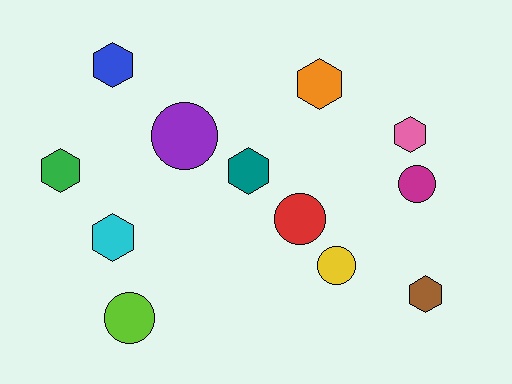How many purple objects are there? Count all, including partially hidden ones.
There is 1 purple object.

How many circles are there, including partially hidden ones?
There are 5 circles.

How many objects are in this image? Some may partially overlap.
There are 12 objects.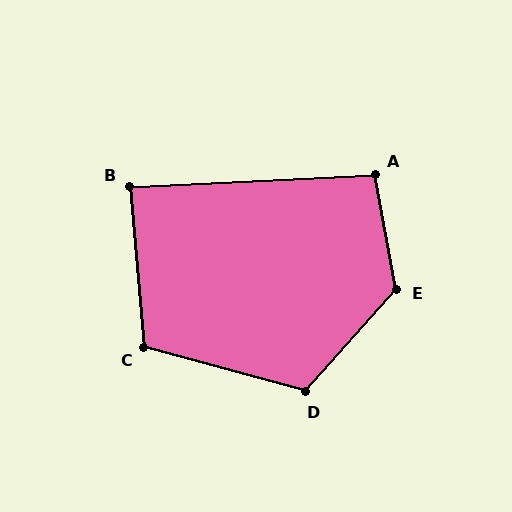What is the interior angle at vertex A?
Approximately 98 degrees (obtuse).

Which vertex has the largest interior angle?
E, at approximately 128 degrees.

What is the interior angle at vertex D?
Approximately 116 degrees (obtuse).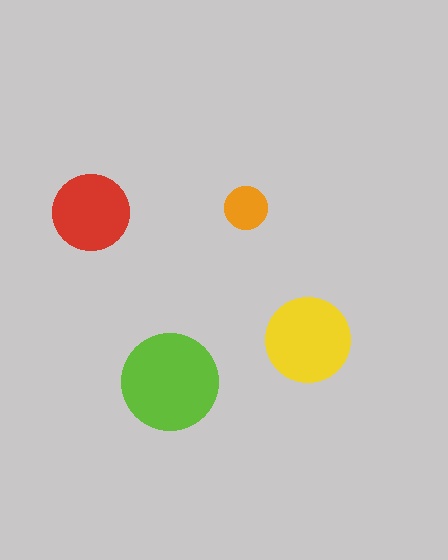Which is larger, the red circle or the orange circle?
The red one.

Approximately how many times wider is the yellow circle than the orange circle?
About 2 times wider.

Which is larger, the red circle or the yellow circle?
The yellow one.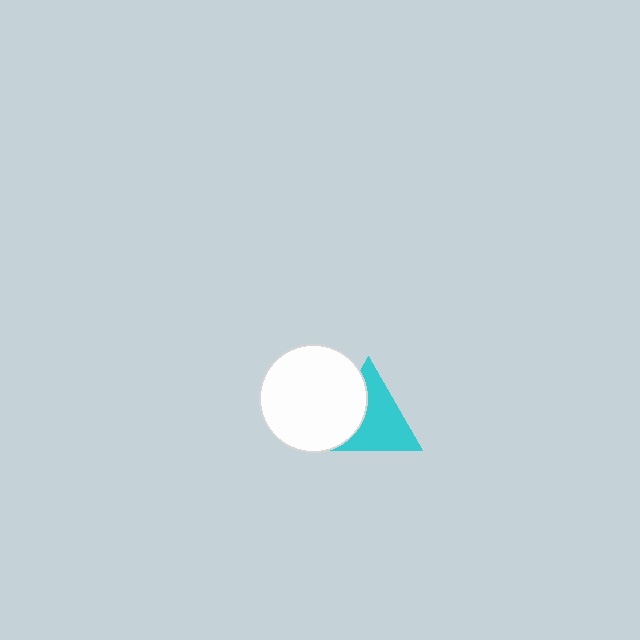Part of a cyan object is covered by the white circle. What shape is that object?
It is a triangle.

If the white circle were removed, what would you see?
You would see the complete cyan triangle.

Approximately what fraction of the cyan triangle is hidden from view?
Roughly 36% of the cyan triangle is hidden behind the white circle.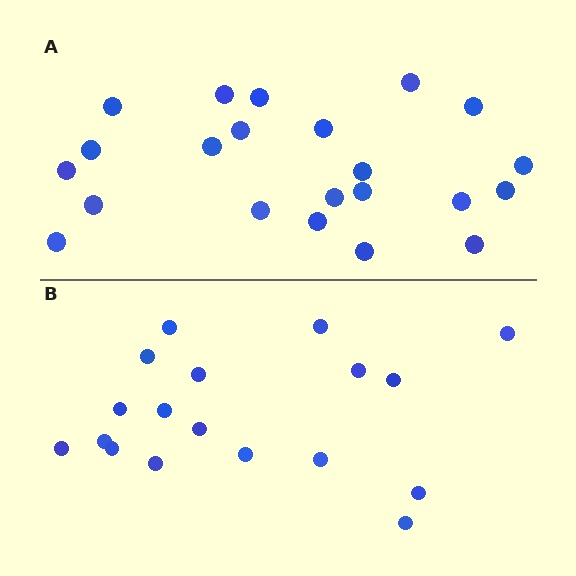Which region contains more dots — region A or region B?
Region A (the top region) has more dots.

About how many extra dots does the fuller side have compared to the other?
Region A has about 4 more dots than region B.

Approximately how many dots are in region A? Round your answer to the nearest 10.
About 20 dots. (The exact count is 22, which rounds to 20.)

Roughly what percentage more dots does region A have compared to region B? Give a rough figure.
About 20% more.